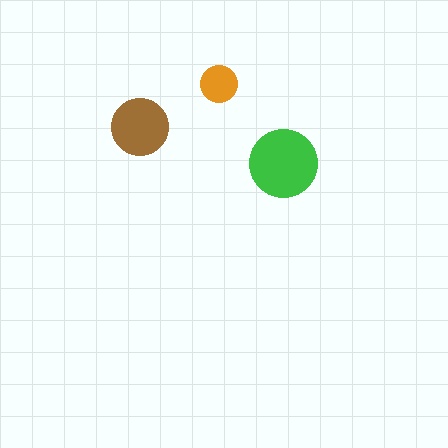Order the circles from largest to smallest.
the green one, the brown one, the orange one.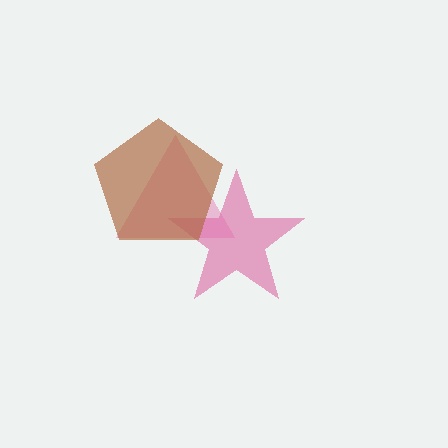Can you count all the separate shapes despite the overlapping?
Yes, there are 3 separate shapes.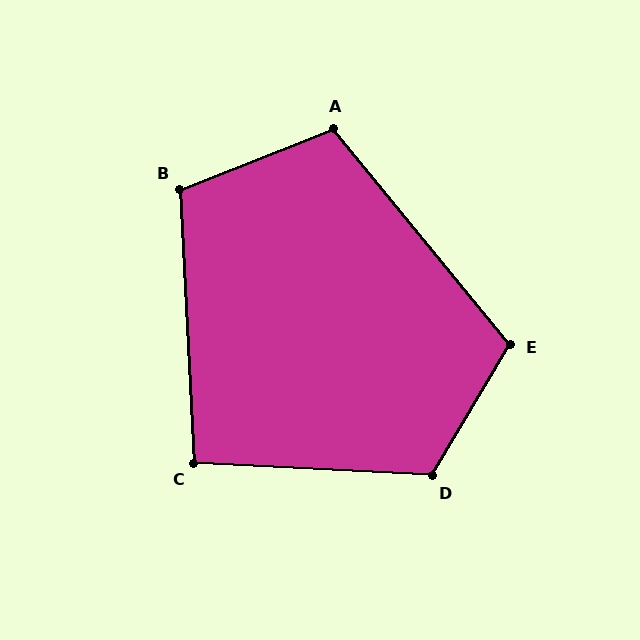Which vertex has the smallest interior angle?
C, at approximately 96 degrees.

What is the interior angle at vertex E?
Approximately 110 degrees (obtuse).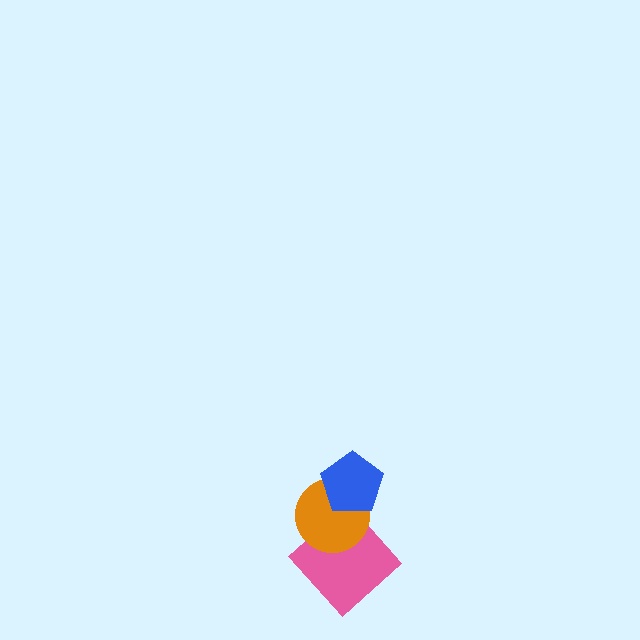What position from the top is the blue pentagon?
The blue pentagon is 1st from the top.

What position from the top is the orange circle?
The orange circle is 2nd from the top.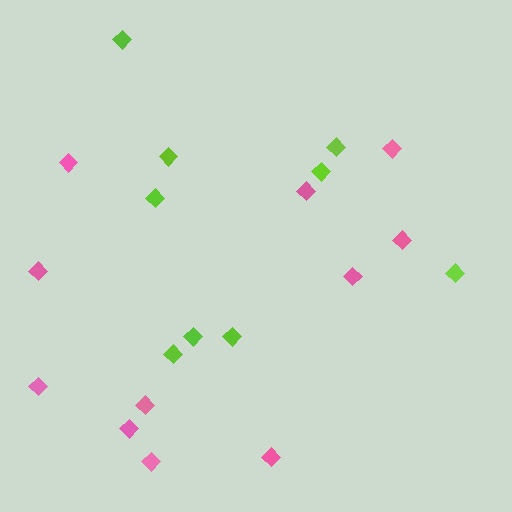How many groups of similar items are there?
There are 2 groups: one group of pink diamonds (11) and one group of lime diamonds (9).